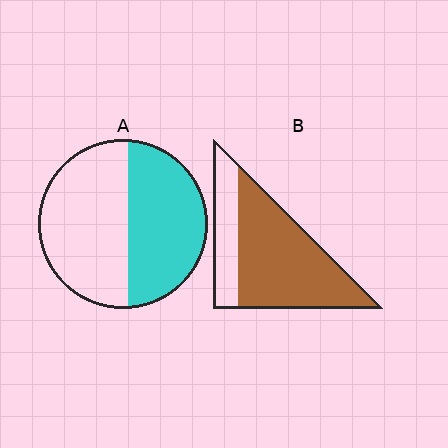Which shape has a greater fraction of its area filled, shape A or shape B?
Shape B.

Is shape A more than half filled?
Roughly half.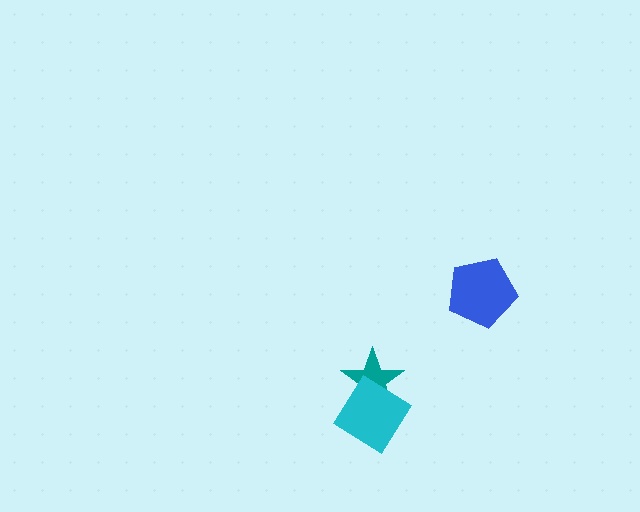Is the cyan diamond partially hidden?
No, no other shape covers it.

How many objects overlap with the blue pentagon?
0 objects overlap with the blue pentagon.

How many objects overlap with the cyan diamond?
1 object overlaps with the cyan diamond.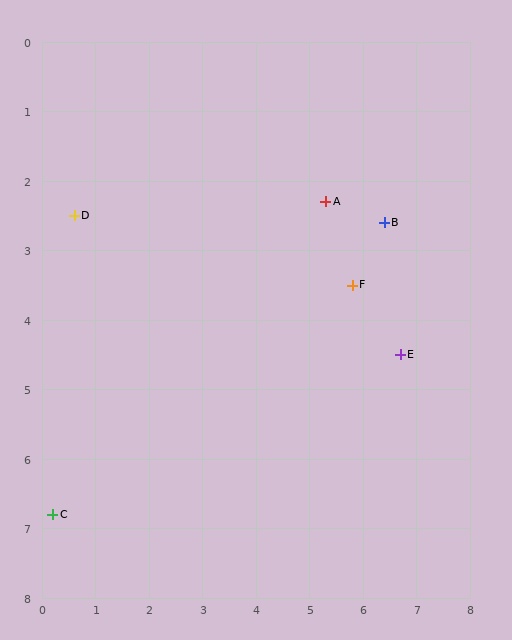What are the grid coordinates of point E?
Point E is at approximately (6.7, 4.5).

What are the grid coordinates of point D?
Point D is at approximately (0.6, 2.5).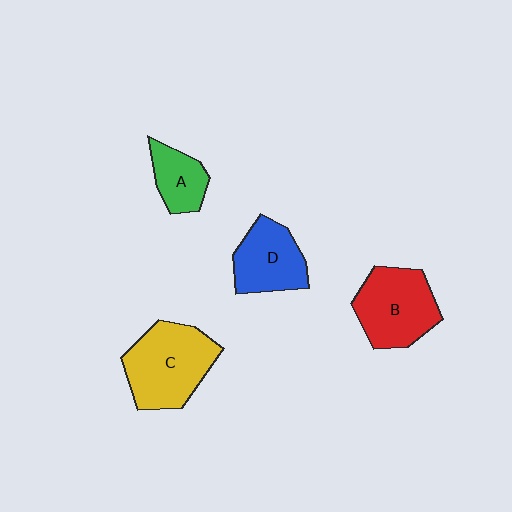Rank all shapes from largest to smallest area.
From largest to smallest: C (yellow), B (red), D (blue), A (green).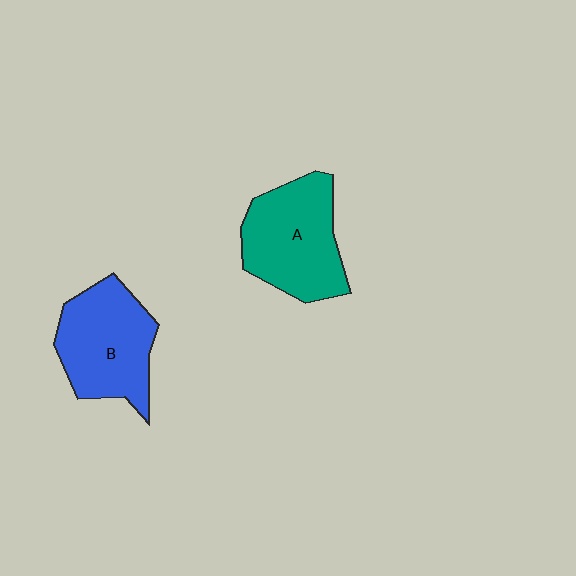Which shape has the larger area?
Shape A (teal).